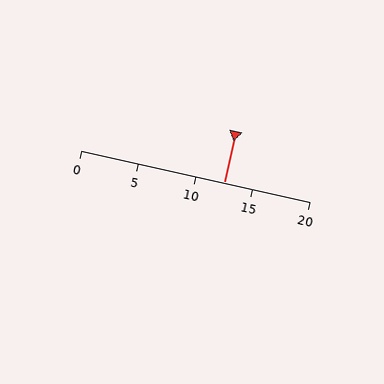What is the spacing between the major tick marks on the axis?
The major ticks are spaced 5 apart.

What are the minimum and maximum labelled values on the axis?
The axis runs from 0 to 20.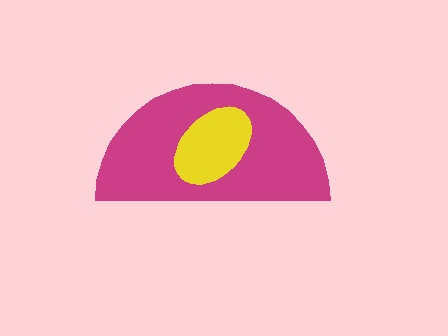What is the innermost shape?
The yellow ellipse.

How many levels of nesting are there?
2.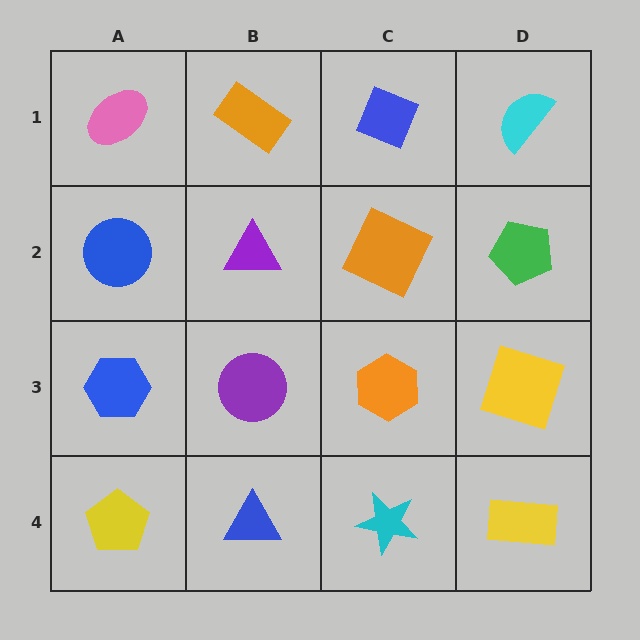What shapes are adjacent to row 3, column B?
A purple triangle (row 2, column B), a blue triangle (row 4, column B), a blue hexagon (row 3, column A), an orange hexagon (row 3, column C).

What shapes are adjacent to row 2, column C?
A blue diamond (row 1, column C), an orange hexagon (row 3, column C), a purple triangle (row 2, column B), a green pentagon (row 2, column D).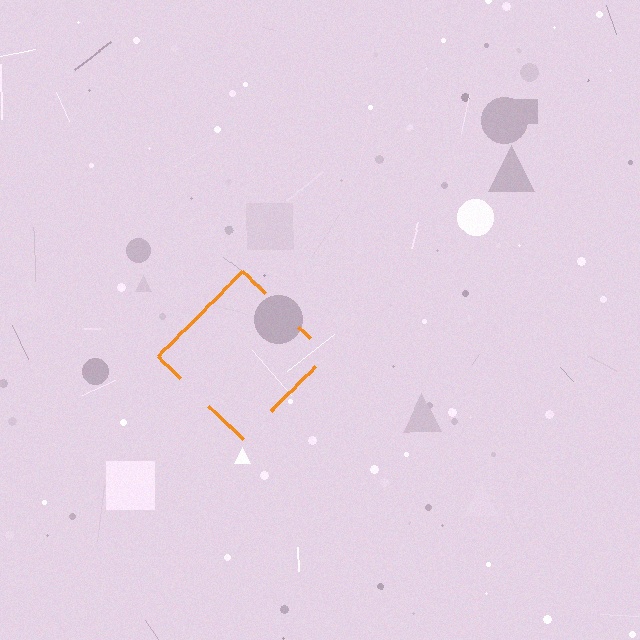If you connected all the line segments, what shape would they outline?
They would outline a diamond.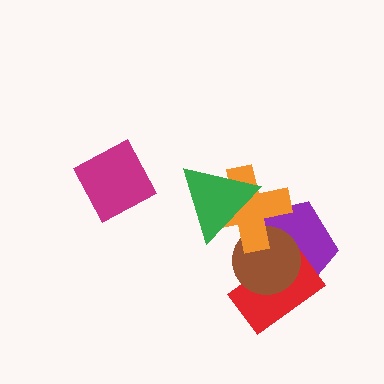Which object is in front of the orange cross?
The green triangle is in front of the orange cross.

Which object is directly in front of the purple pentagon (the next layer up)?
The red rectangle is directly in front of the purple pentagon.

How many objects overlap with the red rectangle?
2 objects overlap with the red rectangle.